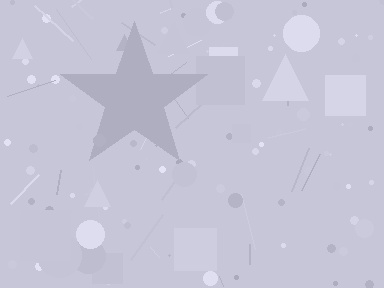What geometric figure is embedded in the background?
A star is embedded in the background.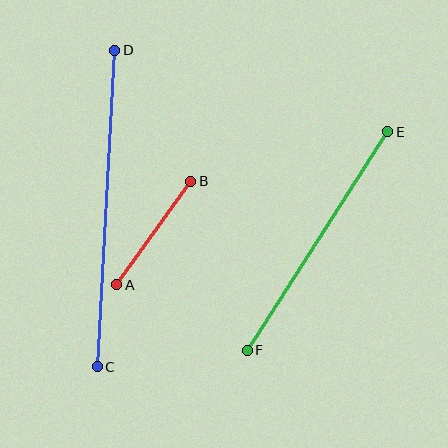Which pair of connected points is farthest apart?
Points C and D are farthest apart.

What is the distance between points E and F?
The distance is approximately 259 pixels.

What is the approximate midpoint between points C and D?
The midpoint is at approximately (106, 209) pixels.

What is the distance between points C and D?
The distance is approximately 317 pixels.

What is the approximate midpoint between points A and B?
The midpoint is at approximately (154, 233) pixels.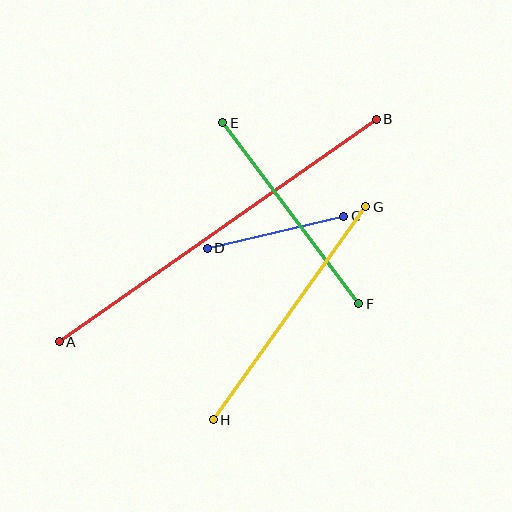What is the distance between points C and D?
The distance is approximately 140 pixels.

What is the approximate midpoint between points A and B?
The midpoint is at approximately (218, 231) pixels.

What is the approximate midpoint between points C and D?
The midpoint is at approximately (275, 232) pixels.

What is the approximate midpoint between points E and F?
The midpoint is at approximately (291, 213) pixels.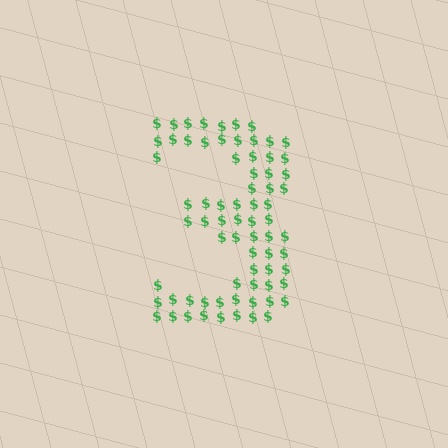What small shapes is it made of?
It is made of small dollar signs.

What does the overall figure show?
The overall figure shows the digit 3.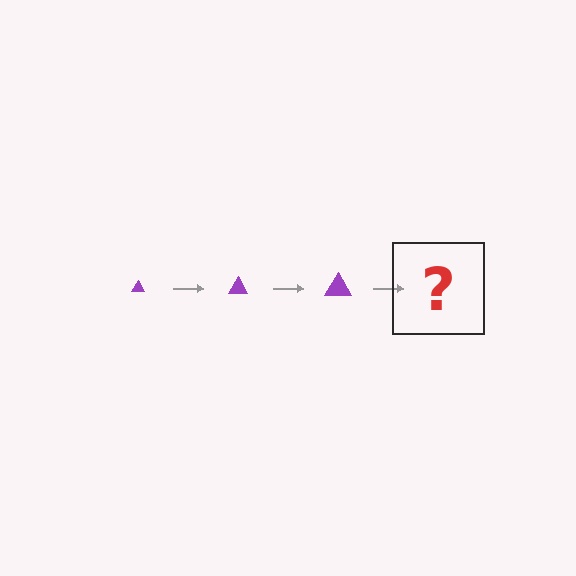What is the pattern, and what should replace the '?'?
The pattern is that the triangle gets progressively larger each step. The '?' should be a purple triangle, larger than the previous one.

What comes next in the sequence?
The next element should be a purple triangle, larger than the previous one.